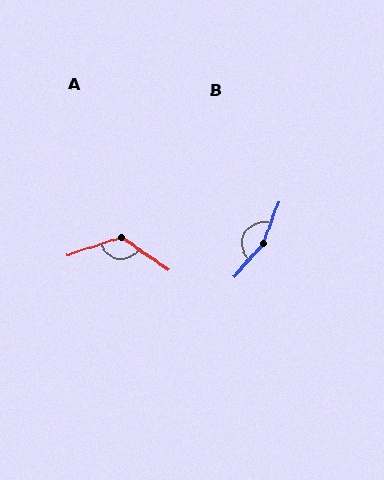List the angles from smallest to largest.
A (127°), B (158°).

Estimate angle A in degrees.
Approximately 127 degrees.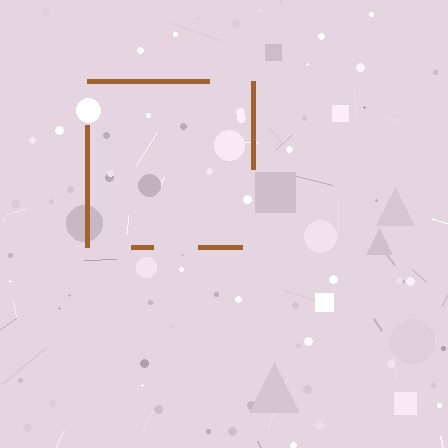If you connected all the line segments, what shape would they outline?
They would outline a square.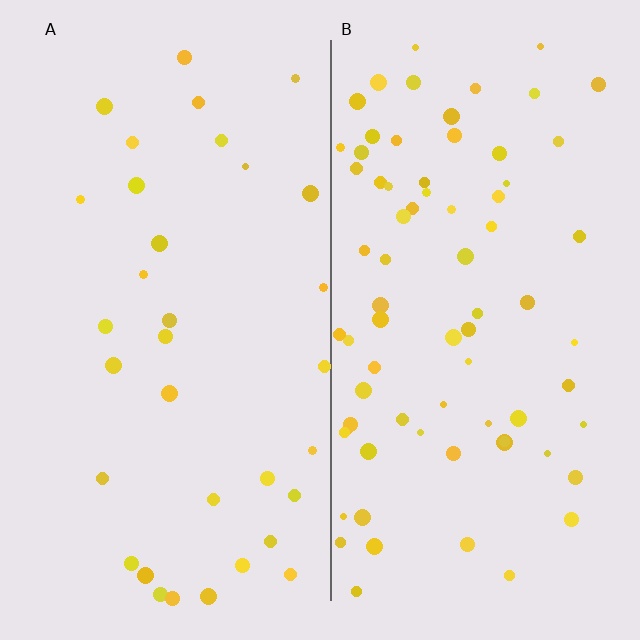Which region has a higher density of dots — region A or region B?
B (the right).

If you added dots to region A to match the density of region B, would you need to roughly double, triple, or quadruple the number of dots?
Approximately double.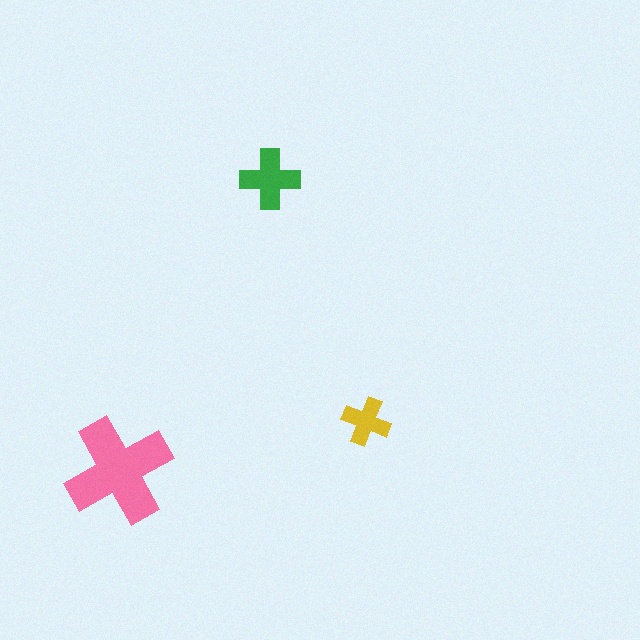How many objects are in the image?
There are 3 objects in the image.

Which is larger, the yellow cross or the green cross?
The green one.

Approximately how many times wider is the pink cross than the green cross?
About 2 times wider.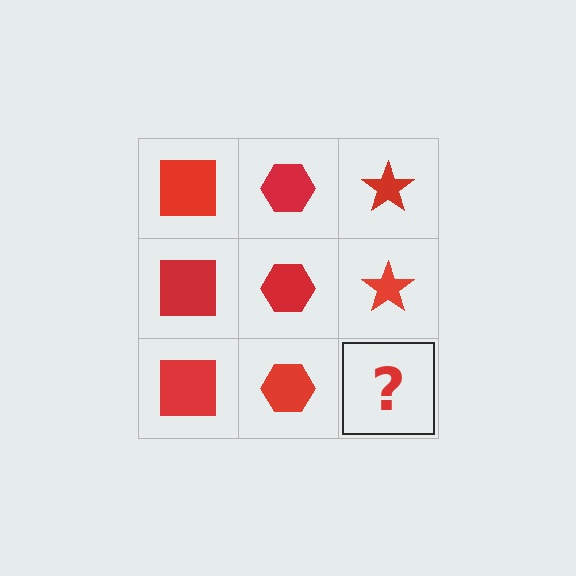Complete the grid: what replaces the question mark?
The question mark should be replaced with a red star.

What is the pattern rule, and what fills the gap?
The rule is that each column has a consistent shape. The gap should be filled with a red star.